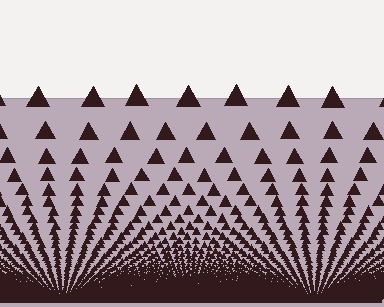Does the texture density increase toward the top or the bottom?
Density increases toward the bottom.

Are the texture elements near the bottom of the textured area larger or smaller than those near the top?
Smaller. The gradient is inverted — elements near the bottom are smaller and denser.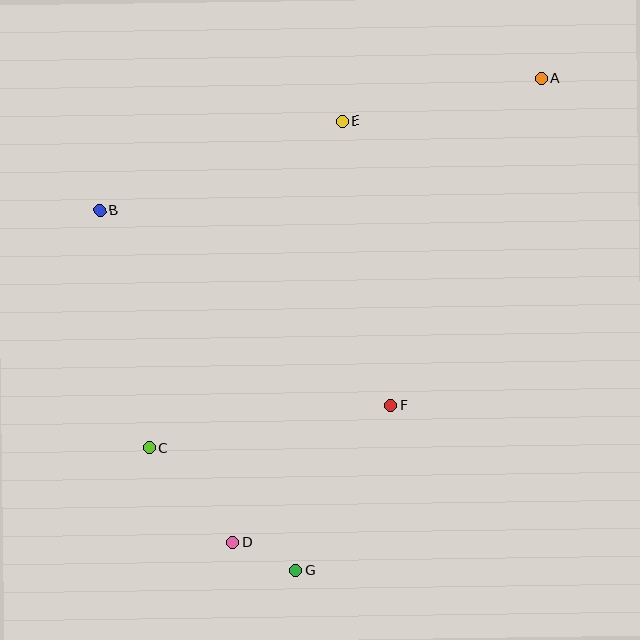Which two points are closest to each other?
Points D and G are closest to each other.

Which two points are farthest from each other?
Points A and D are farthest from each other.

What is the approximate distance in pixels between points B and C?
The distance between B and C is approximately 243 pixels.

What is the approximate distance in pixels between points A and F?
The distance between A and F is approximately 360 pixels.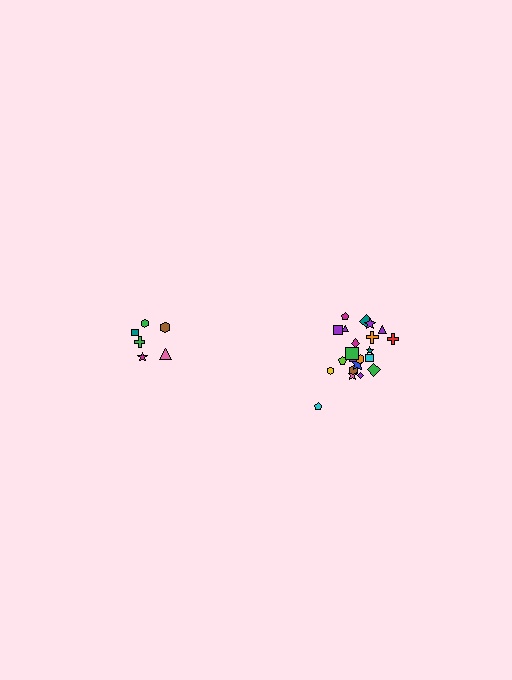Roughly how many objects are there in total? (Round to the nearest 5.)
Roughly 30 objects in total.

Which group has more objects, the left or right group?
The right group.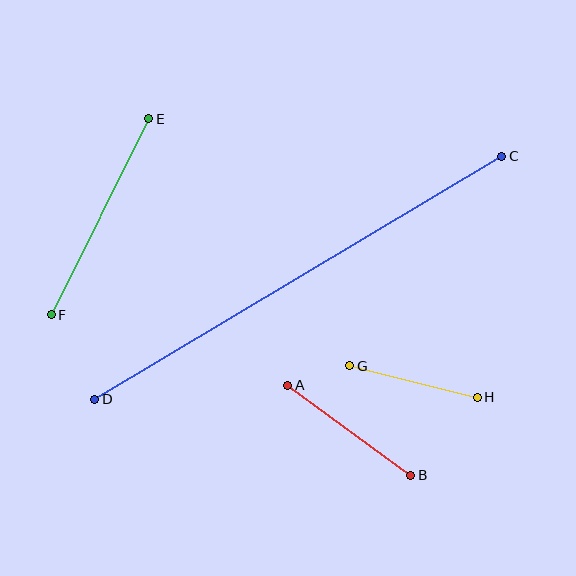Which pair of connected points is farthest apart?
Points C and D are farthest apart.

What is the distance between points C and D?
The distance is approximately 474 pixels.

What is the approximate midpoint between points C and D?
The midpoint is at approximately (298, 278) pixels.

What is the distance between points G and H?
The distance is approximately 131 pixels.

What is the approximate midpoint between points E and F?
The midpoint is at approximately (100, 217) pixels.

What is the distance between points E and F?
The distance is approximately 219 pixels.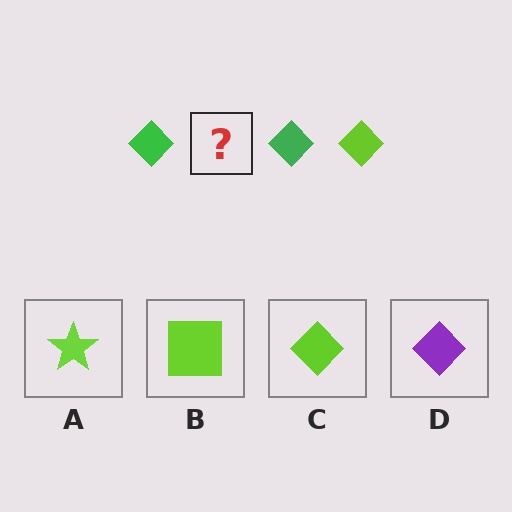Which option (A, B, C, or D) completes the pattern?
C.